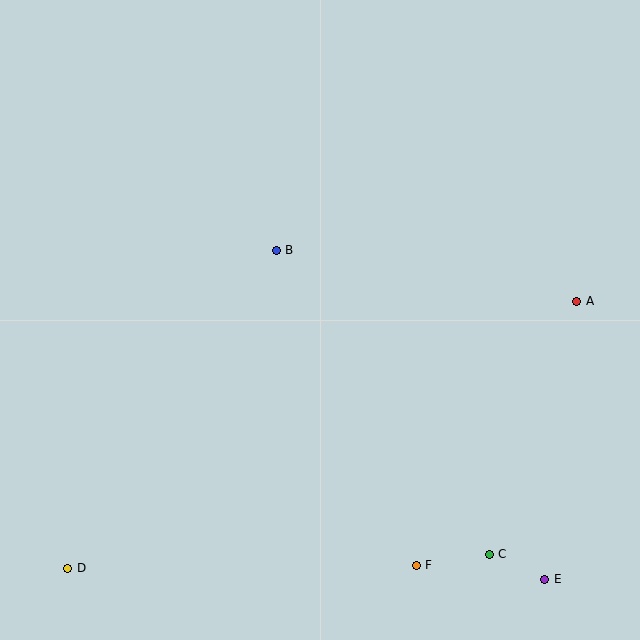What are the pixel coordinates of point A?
Point A is at (577, 301).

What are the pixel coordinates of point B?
Point B is at (276, 250).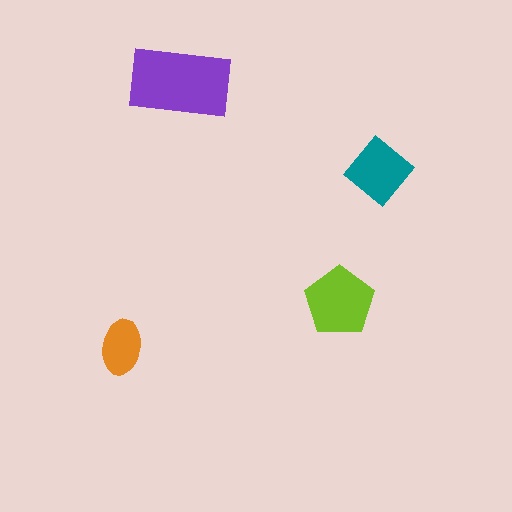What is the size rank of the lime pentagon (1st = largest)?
2nd.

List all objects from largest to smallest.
The purple rectangle, the lime pentagon, the teal diamond, the orange ellipse.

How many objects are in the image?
There are 4 objects in the image.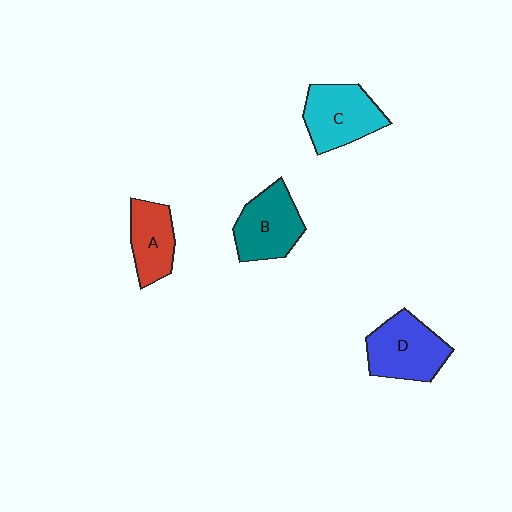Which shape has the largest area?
Shape D (blue).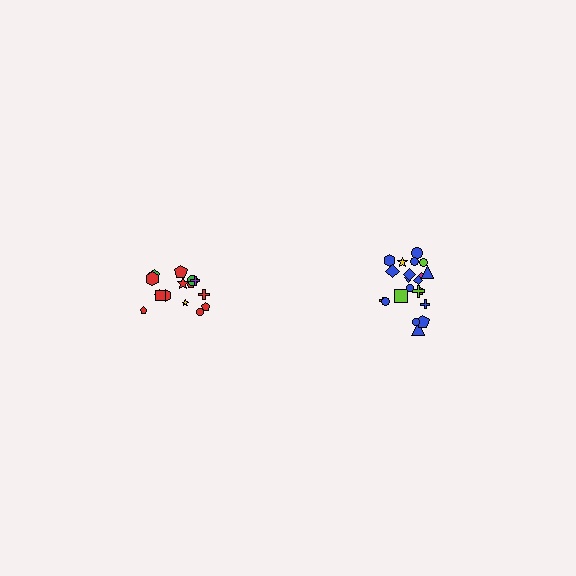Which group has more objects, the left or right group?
The right group.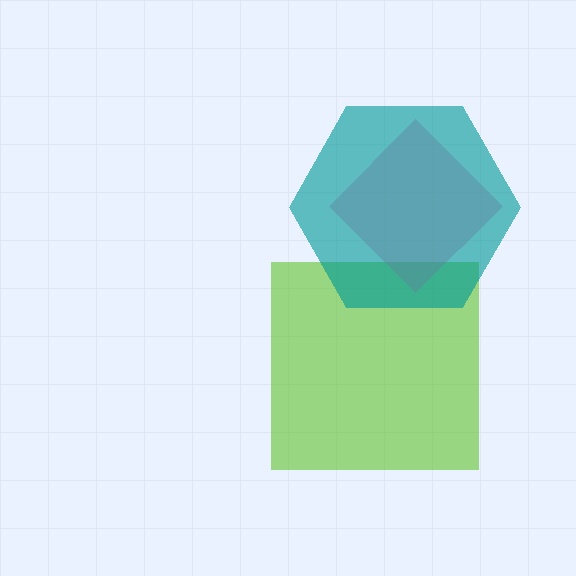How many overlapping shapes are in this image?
There are 3 overlapping shapes in the image.